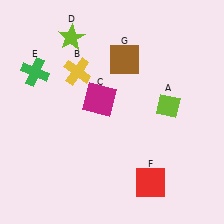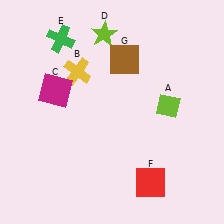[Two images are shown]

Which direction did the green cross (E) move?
The green cross (E) moved up.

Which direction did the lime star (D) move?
The lime star (D) moved right.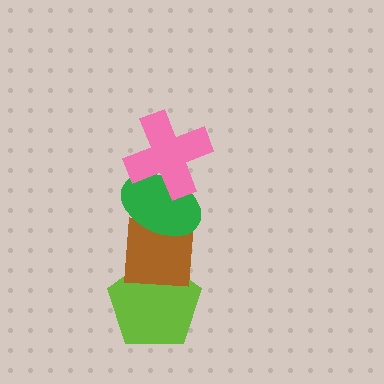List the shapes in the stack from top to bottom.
From top to bottom: the pink cross, the green ellipse, the brown square, the lime pentagon.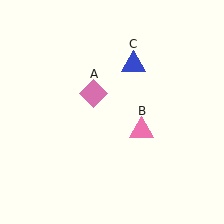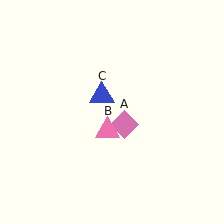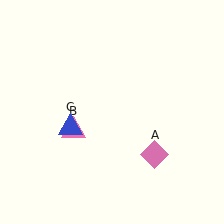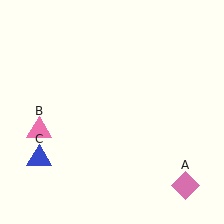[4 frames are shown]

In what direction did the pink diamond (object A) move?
The pink diamond (object A) moved down and to the right.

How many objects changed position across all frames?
3 objects changed position: pink diamond (object A), pink triangle (object B), blue triangle (object C).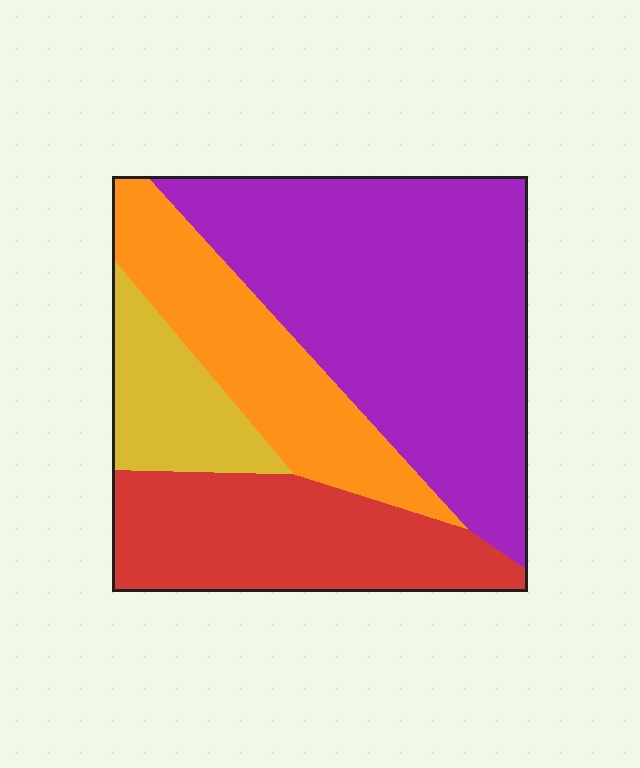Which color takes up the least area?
Yellow, at roughly 10%.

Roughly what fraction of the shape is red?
Red takes up about one quarter (1/4) of the shape.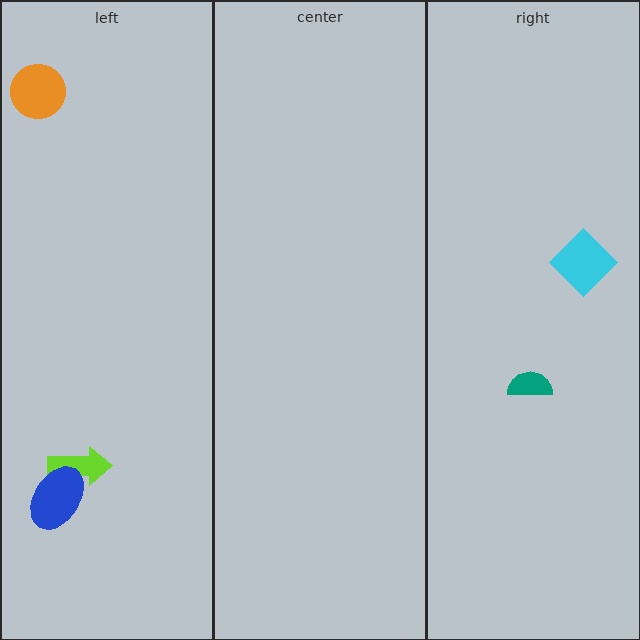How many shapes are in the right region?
2.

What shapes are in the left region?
The orange circle, the lime arrow, the blue ellipse.